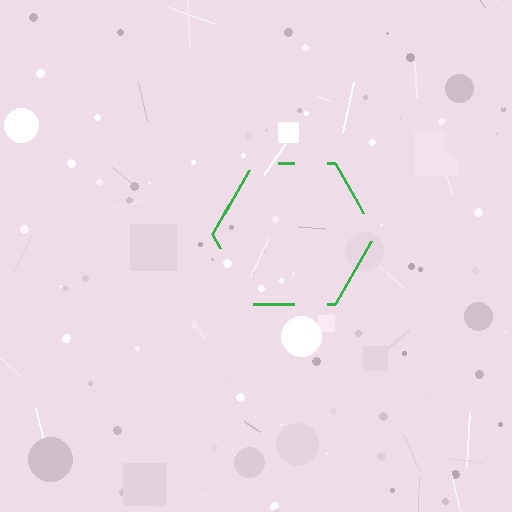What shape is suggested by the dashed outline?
The dashed outline suggests a hexagon.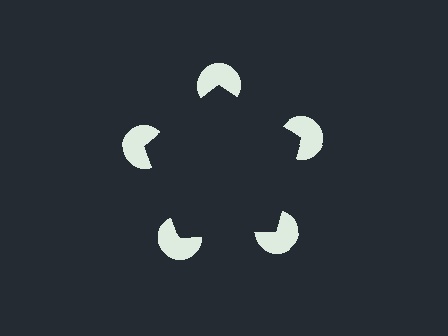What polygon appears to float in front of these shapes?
An illusory pentagon — its edges are inferred from the aligned wedge cuts in the pac-man discs, not physically drawn.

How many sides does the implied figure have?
5 sides.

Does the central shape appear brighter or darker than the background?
It typically appears slightly darker than the background, even though no actual brightness change is drawn.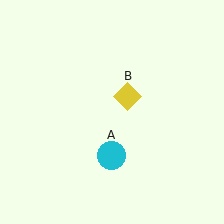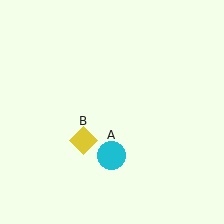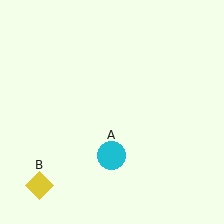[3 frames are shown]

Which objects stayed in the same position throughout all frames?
Cyan circle (object A) remained stationary.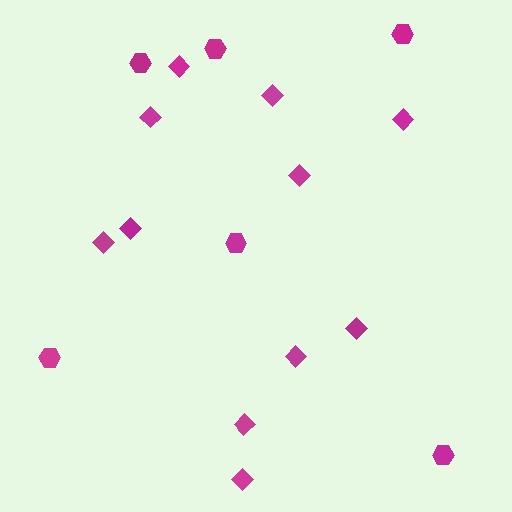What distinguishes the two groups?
There are 2 groups: one group of hexagons (6) and one group of diamonds (11).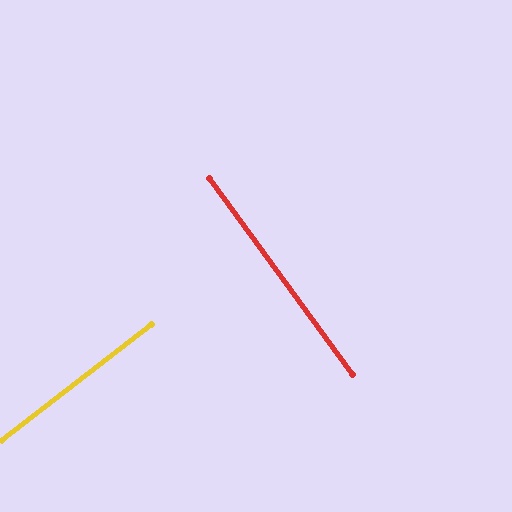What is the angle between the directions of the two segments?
Approximately 89 degrees.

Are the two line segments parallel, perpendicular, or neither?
Perpendicular — they meet at approximately 89°.